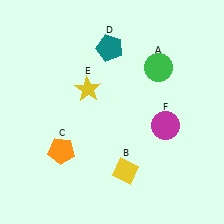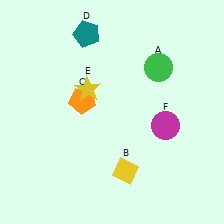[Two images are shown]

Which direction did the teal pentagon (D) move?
The teal pentagon (D) moved left.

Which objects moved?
The objects that moved are: the orange pentagon (C), the teal pentagon (D).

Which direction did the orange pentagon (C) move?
The orange pentagon (C) moved up.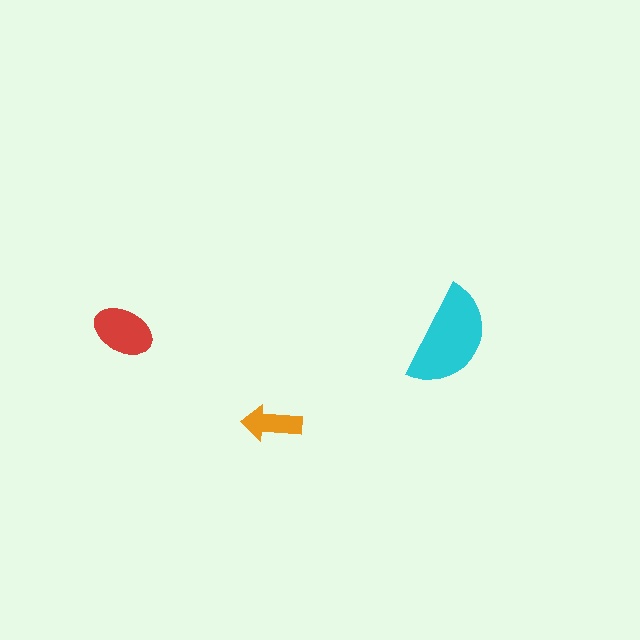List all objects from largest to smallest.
The cyan semicircle, the red ellipse, the orange arrow.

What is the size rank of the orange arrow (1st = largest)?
3rd.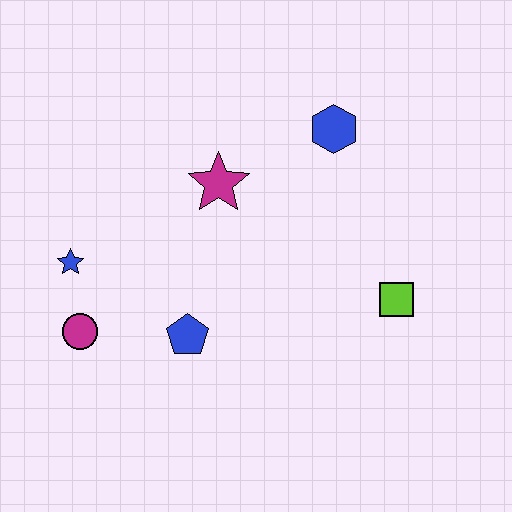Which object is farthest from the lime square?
The blue star is farthest from the lime square.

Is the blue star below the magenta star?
Yes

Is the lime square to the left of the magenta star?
No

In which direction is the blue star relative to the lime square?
The blue star is to the left of the lime square.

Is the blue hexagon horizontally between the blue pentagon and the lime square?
Yes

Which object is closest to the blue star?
The magenta circle is closest to the blue star.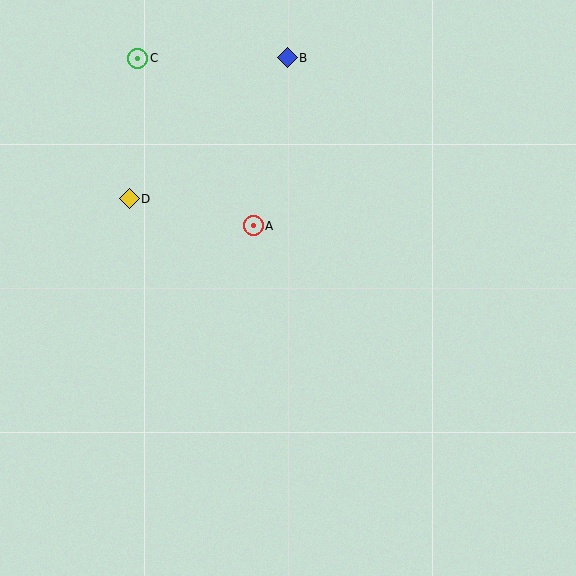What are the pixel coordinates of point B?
Point B is at (287, 58).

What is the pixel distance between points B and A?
The distance between B and A is 172 pixels.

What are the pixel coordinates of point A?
Point A is at (253, 226).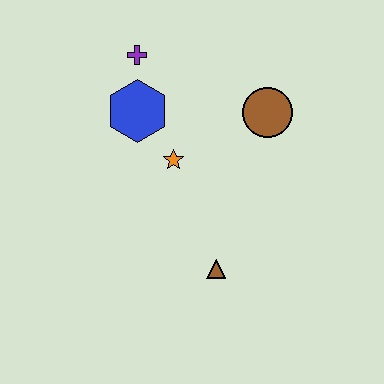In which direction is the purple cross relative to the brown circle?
The purple cross is to the left of the brown circle.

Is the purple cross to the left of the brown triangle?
Yes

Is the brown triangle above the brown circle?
No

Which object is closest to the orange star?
The blue hexagon is closest to the orange star.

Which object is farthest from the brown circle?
The brown triangle is farthest from the brown circle.